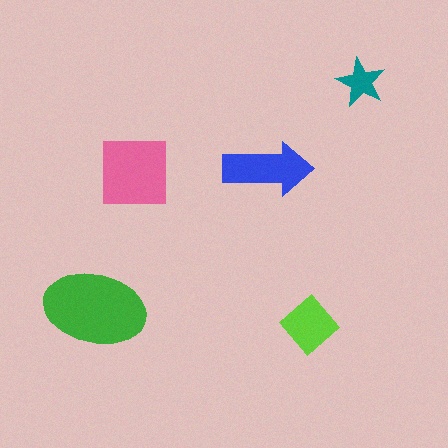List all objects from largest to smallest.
The green ellipse, the pink square, the blue arrow, the lime diamond, the teal star.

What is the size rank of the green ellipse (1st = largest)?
1st.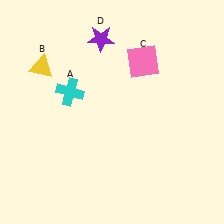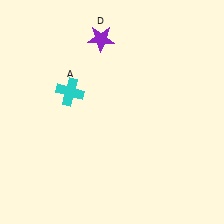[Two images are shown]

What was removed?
The pink square (C), the yellow triangle (B) were removed in Image 2.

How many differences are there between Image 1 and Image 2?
There are 2 differences between the two images.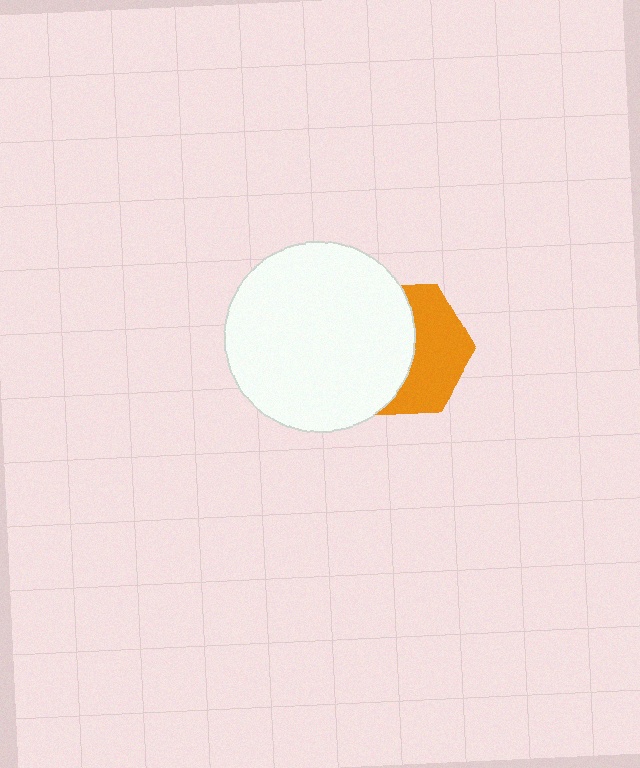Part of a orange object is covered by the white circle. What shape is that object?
It is a hexagon.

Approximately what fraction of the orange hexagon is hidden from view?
Roughly 54% of the orange hexagon is hidden behind the white circle.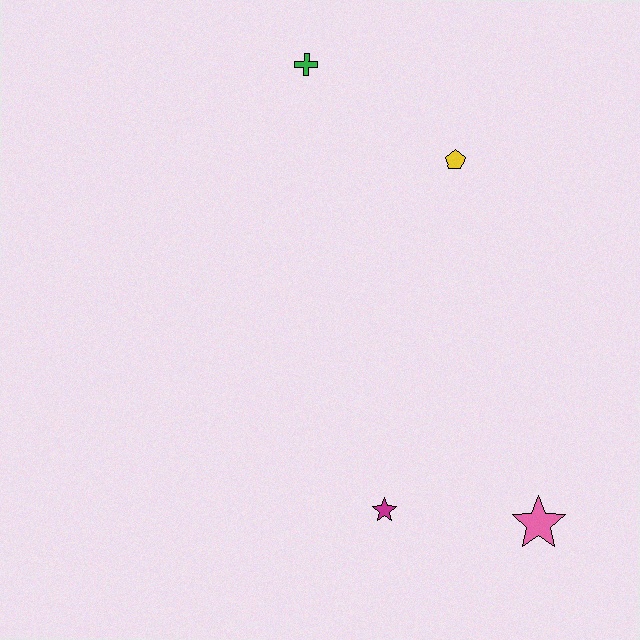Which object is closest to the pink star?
The magenta star is closest to the pink star.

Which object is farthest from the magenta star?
The green cross is farthest from the magenta star.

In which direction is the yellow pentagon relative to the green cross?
The yellow pentagon is to the right of the green cross.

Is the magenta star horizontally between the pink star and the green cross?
Yes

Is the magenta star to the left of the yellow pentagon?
Yes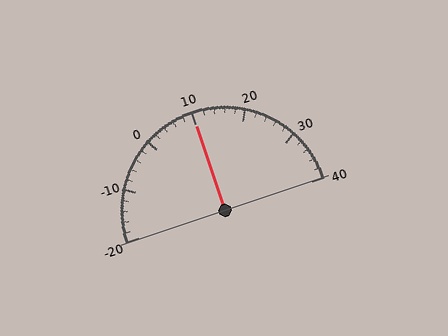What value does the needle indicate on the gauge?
The needle indicates approximately 10.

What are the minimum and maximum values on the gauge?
The gauge ranges from -20 to 40.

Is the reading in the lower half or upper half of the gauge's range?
The reading is in the upper half of the range (-20 to 40).